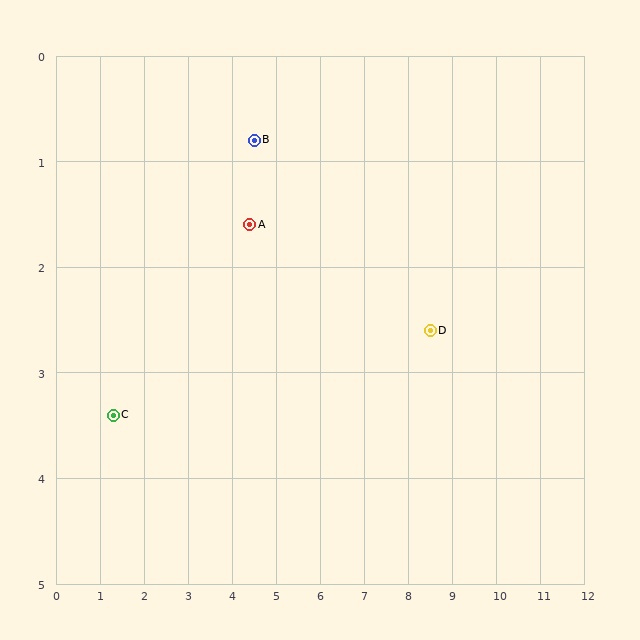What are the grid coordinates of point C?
Point C is at approximately (1.3, 3.4).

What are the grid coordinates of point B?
Point B is at approximately (4.5, 0.8).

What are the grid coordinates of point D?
Point D is at approximately (8.5, 2.6).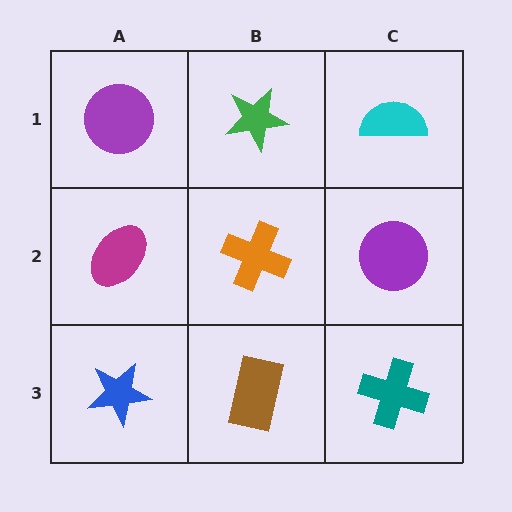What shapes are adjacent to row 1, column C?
A purple circle (row 2, column C), a green star (row 1, column B).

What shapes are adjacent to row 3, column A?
A magenta ellipse (row 2, column A), a brown rectangle (row 3, column B).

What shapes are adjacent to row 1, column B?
An orange cross (row 2, column B), a purple circle (row 1, column A), a cyan semicircle (row 1, column C).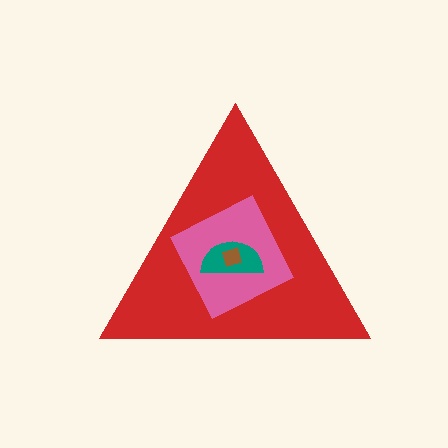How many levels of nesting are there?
4.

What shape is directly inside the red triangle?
The pink diamond.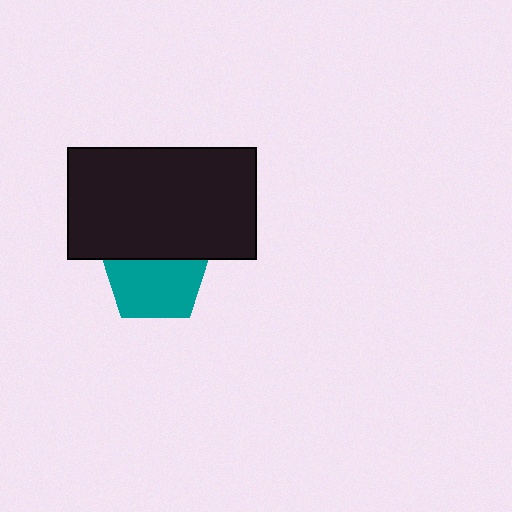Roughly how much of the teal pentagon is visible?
About half of it is visible (roughly 63%).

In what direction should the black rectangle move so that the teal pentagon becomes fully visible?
The black rectangle should move up. That is the shortest direction to clear the overlap and leave the teal pentagon fully visible.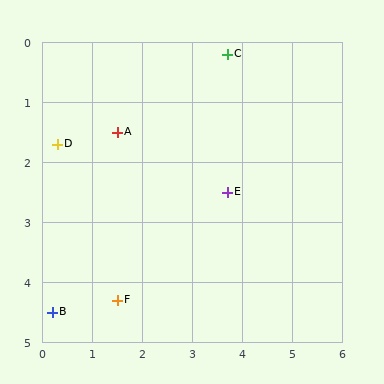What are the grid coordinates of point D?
Point D is at approximately (0.3, 1.7).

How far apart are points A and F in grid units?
Points A and F are about 2.8 grid units apart.